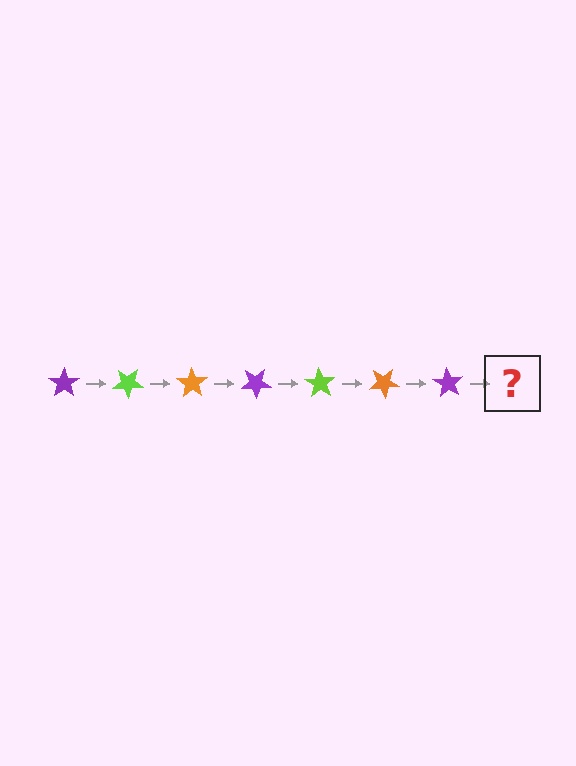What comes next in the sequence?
The next element should be a lime star, rotated 245 degrees from the start.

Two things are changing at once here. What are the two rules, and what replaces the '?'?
The two rules are that it rotates 35 degrees each step and the color cycles through purple, lime, and orange. The '?' should be a lime star, rotated 245 degrees from the start.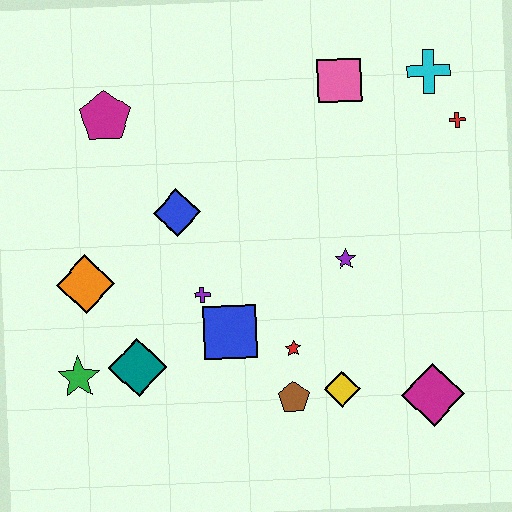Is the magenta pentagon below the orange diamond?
No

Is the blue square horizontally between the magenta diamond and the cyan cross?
No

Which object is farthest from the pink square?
The green star is farthest from the pink square.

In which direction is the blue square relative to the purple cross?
The blue square is below the purple cross.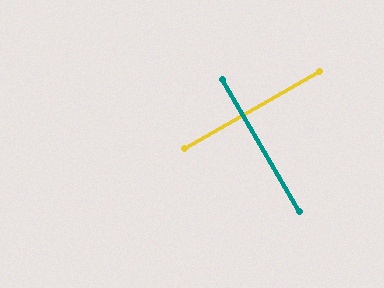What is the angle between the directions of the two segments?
Approximately 90 degrees.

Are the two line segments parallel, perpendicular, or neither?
Perpendicular — they meet at approximately 90°.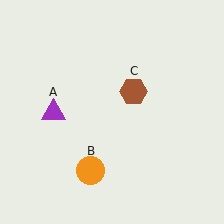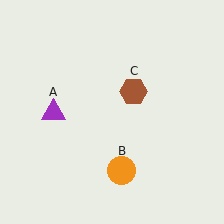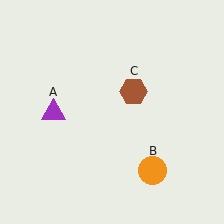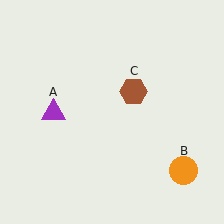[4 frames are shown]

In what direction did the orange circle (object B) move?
The orange circle (object B) moved right.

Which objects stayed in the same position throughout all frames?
Purple triangle (object A) and brown hexagon (object C) remained stationary.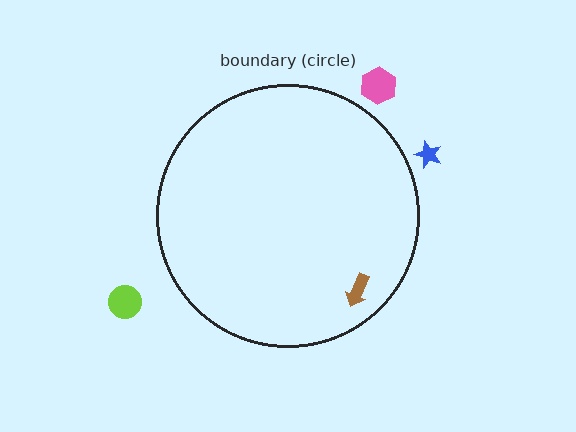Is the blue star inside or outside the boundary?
Outside.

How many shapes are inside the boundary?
1 inside, 3 outside.